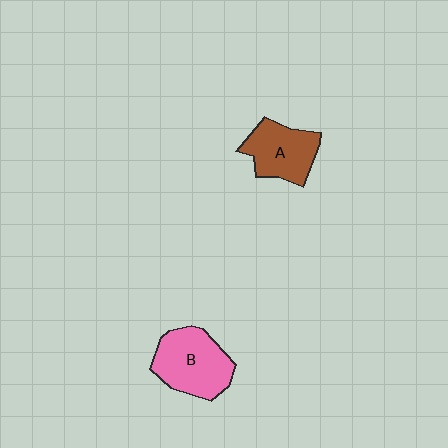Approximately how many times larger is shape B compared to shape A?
Approximately 1.2 times.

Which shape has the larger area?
Shape B (pink).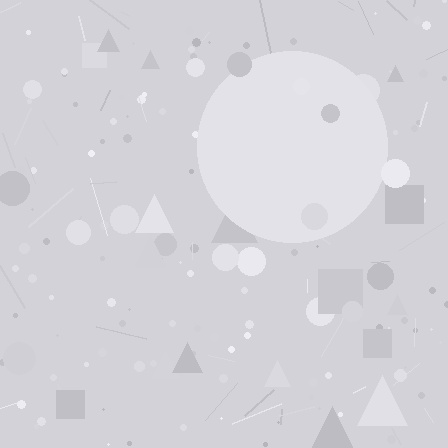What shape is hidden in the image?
A circle is hidden in the image.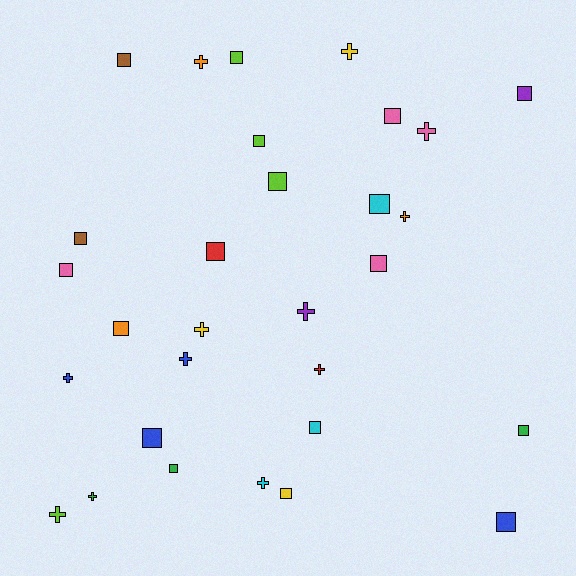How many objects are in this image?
There are 30 objects.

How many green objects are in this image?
There are 3 green objects.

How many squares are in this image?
There are 18 squares.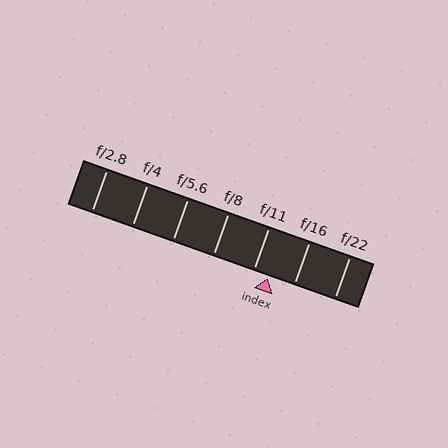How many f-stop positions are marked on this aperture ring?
There are 7 f-stop positions marked.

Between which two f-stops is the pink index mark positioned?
The index mark is between f/11 and f/16.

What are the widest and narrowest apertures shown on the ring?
The widest aperture shown is f/2.8 and the narrowest is f/22.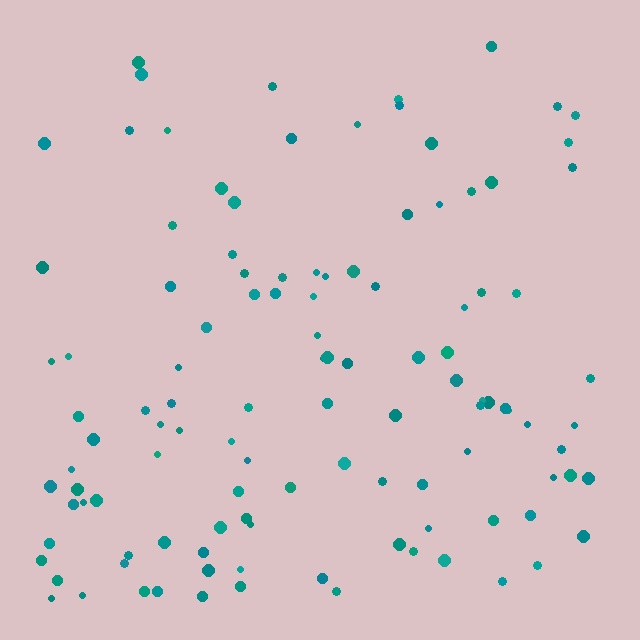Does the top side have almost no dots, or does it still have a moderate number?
Still a moderate number, just noticeably fewer than the bottom.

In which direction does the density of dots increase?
From top to bottom, with the bottom side densest.